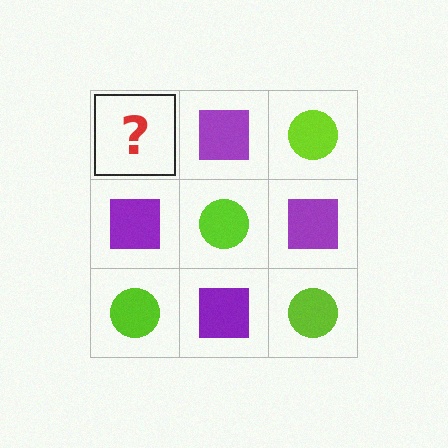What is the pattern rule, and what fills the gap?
The rule is that it alternates lime circle and purple square in a checkerboard pattern. The gap should be filled with a lime circle.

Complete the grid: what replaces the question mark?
The question mark should be replaced with a lime circle.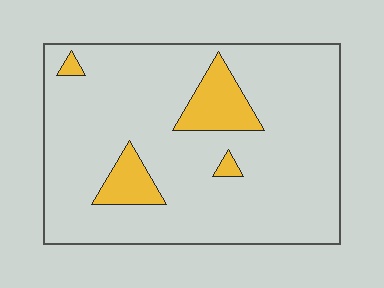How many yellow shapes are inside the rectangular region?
4.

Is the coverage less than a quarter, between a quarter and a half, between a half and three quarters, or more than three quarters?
Less than a quarter.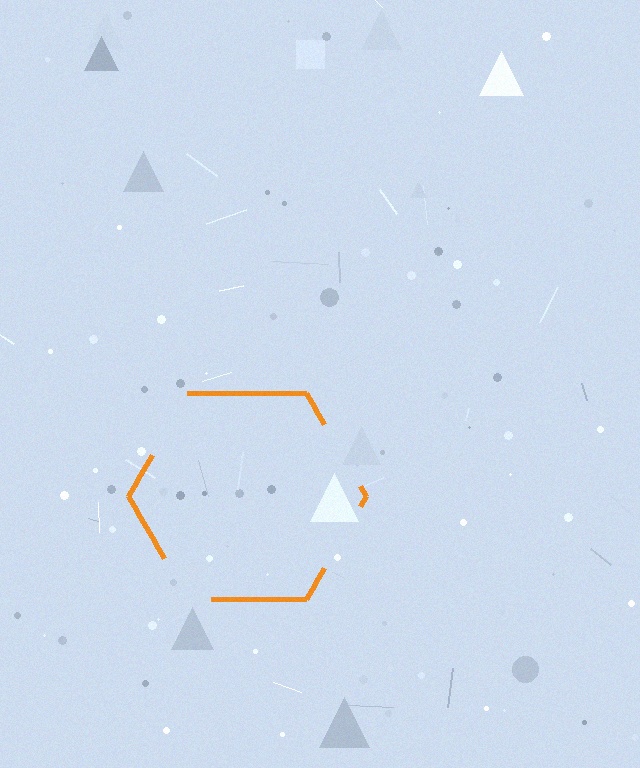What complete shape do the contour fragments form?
The contour fragments form a hexagon.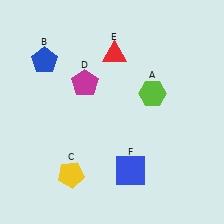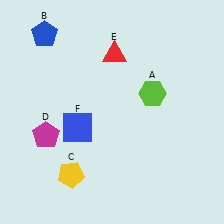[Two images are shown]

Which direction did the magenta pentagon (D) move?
The magenta pentagon (D) moved down.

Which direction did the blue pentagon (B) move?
The blue pentagon (B) moved up.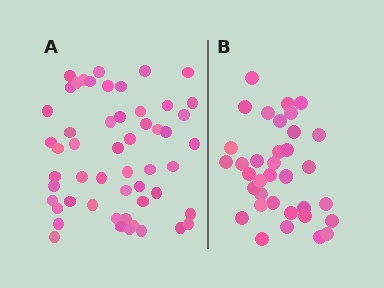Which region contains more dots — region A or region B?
Region A (the left region) has more dots.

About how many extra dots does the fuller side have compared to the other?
Region A has approximately 20 more dots than region B.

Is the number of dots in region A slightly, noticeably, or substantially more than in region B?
Region A has substantially more. The ratio is roughly 1.5 to 1.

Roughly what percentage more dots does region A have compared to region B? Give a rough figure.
About 50% more.